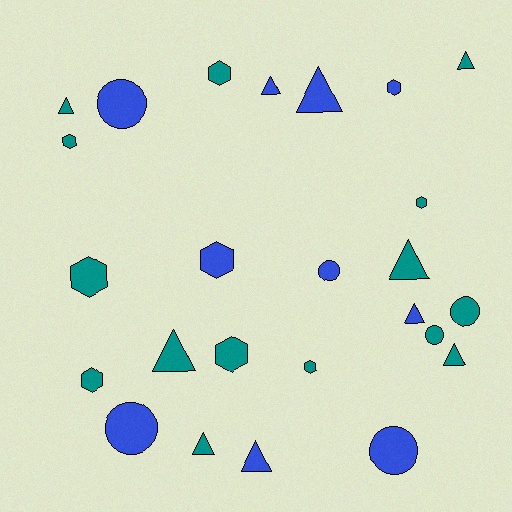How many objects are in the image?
There are 25 objects.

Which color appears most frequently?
Teal, with 15 objects.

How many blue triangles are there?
There are 4 blue triangles.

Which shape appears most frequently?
Triangle, with 10 objects.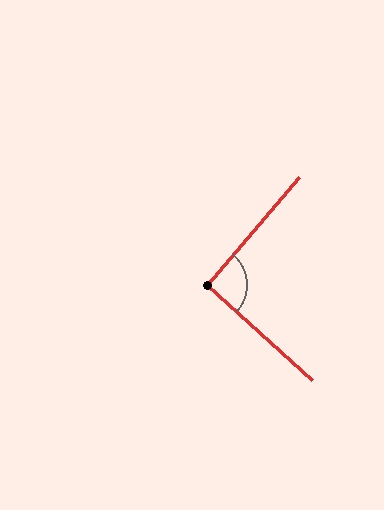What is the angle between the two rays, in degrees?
Approximately 92 degrees.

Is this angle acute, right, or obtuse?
It is approximately a right angle.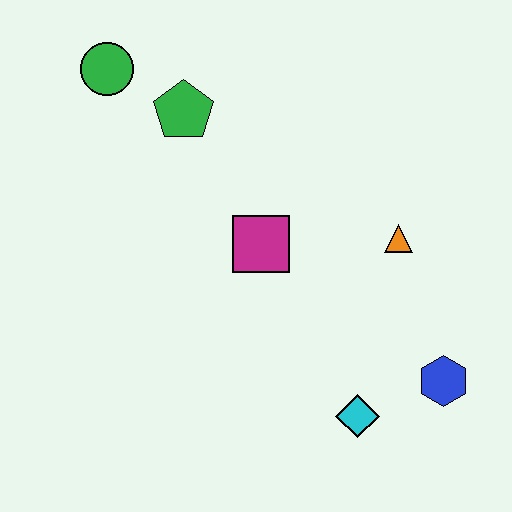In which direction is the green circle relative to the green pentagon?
The green circle is to the left of the green pentagon.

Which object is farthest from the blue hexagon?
The green circle is farthest from the blue hexagon.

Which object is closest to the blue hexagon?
The cyan diamond is closest to the blue hexagon.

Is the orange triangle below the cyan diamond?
No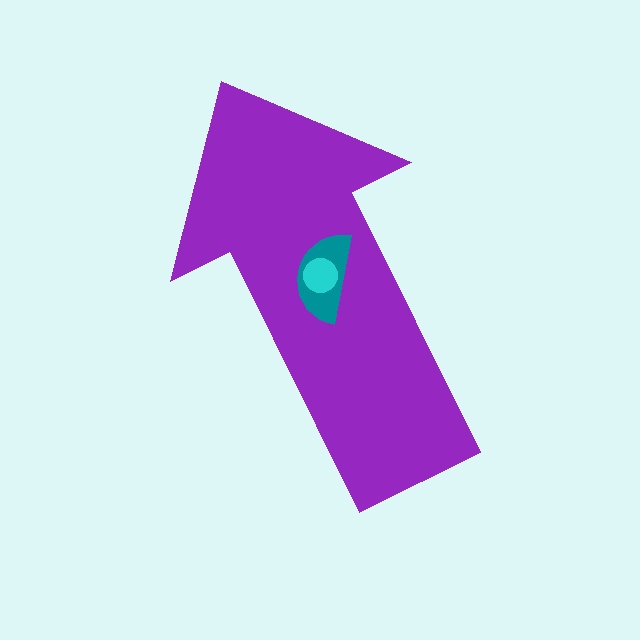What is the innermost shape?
The cyan circle.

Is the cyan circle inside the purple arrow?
Yes.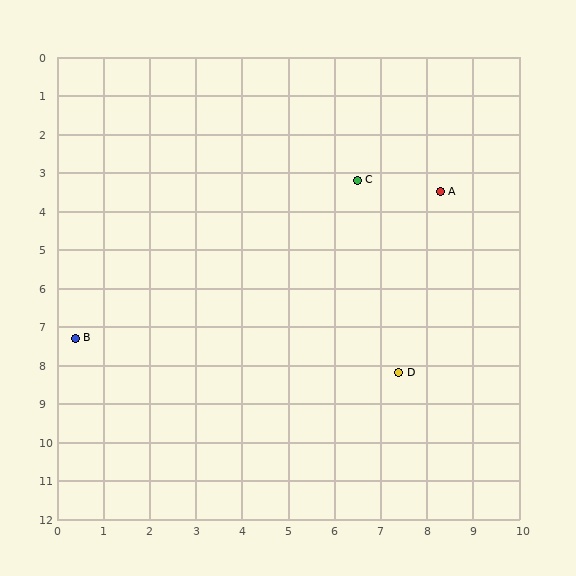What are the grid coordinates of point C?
Point C is at approximately (6.5, 3.2).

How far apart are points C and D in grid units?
Points C and D are about 5.1 grid units apart.